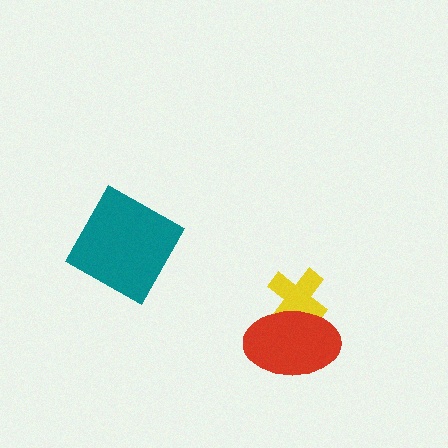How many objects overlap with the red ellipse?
1 object overlaps with the red ellipse.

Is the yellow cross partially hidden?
Yes, it is partially covered by another shape.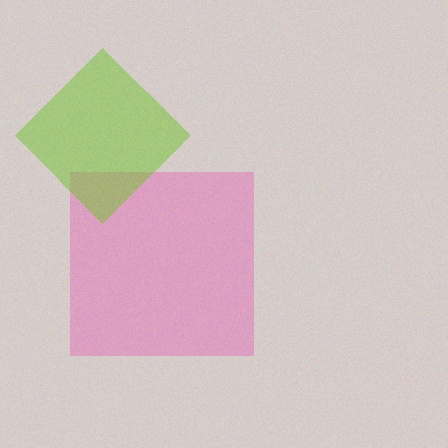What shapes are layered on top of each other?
The layered shapes are: a pink square, a lime diamond.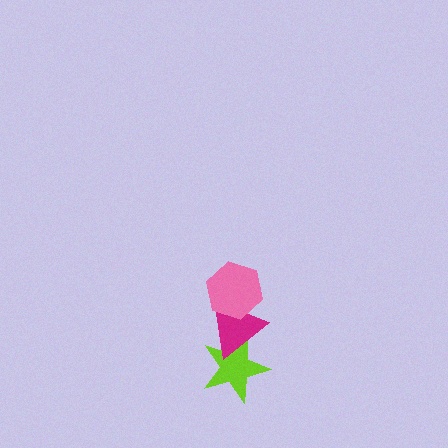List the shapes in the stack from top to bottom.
From top to bottom: the pink hexagon, the magenta triangle, the lime star.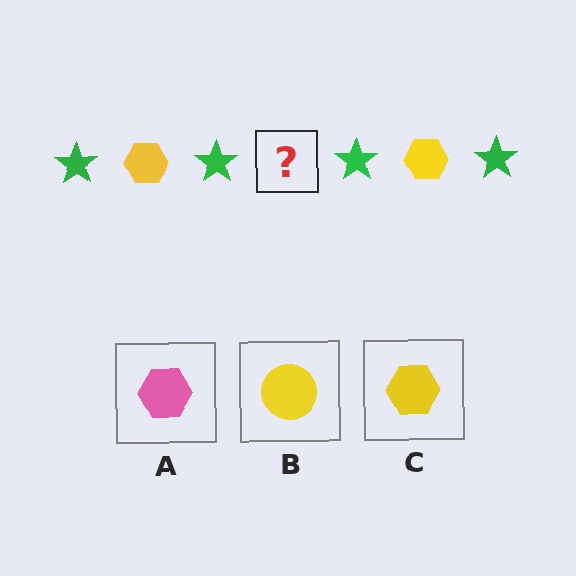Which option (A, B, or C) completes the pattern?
C.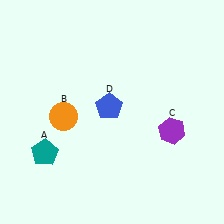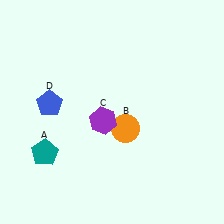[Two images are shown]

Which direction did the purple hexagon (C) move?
The purple hexagon (C) moved left.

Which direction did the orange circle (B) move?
The orange circle (B) moved right.